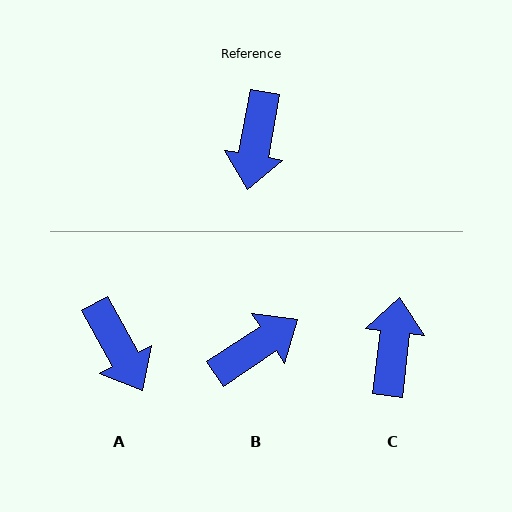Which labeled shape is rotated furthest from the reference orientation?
C, about 177 degrees away.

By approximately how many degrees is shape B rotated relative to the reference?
Approximately 134 degrees counter-clockwise.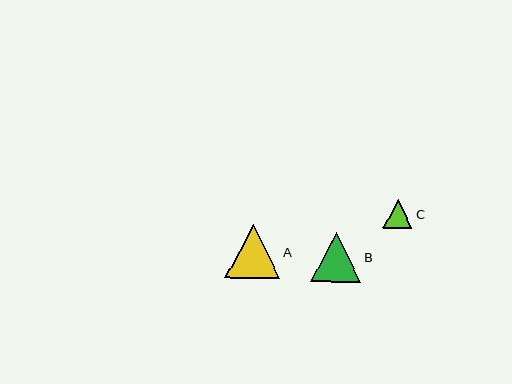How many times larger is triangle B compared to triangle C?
Triangle B is approximately 1.7 times the size of triangle C.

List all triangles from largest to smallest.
From largest to smallest: A, B, C.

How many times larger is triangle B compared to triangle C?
Triangle B is approximately 1.7 times the size of triangle C.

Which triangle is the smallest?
Triangle C is the smallest with a size of approximately 29 pixels.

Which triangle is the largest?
Triangle A is the largest with a size of approximately 54 pixels.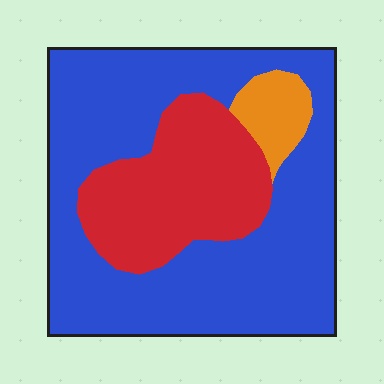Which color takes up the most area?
Blue, at roughly 65%.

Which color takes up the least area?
Orange, at roughly 5%.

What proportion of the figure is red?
Red covers around 25% of the figure.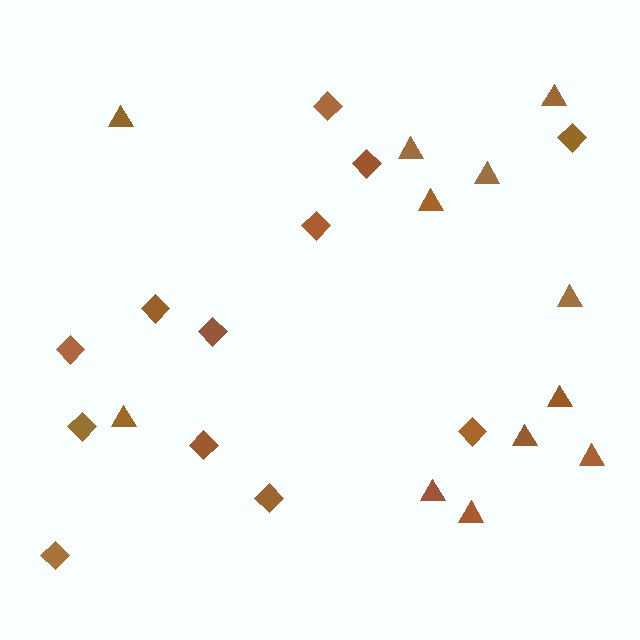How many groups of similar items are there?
There are 2 groups: one group of diamonds (12) and one group of triangles (12).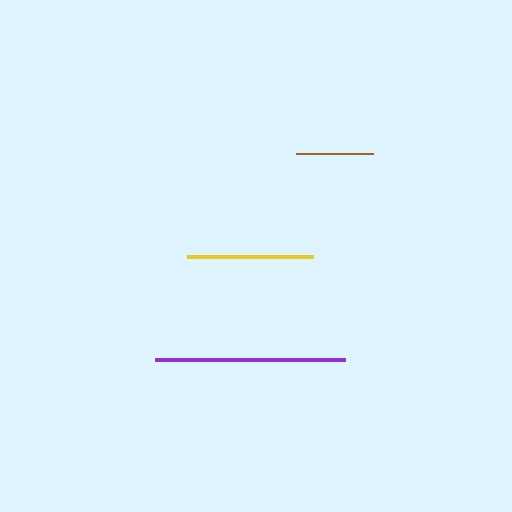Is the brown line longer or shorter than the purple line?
The purple line is longer than the brown line.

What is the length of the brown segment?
The brown segment is approximately 77 pixels long.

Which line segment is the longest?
The purple line is the longest at approximately 191 pixels.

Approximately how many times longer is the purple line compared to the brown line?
The purple line is approximately 2.5 times the length of the brown line.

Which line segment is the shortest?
The brown line is the shortest at approximately 77 pixels.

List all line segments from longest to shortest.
From longest to shortest: purple, yellow, brown.